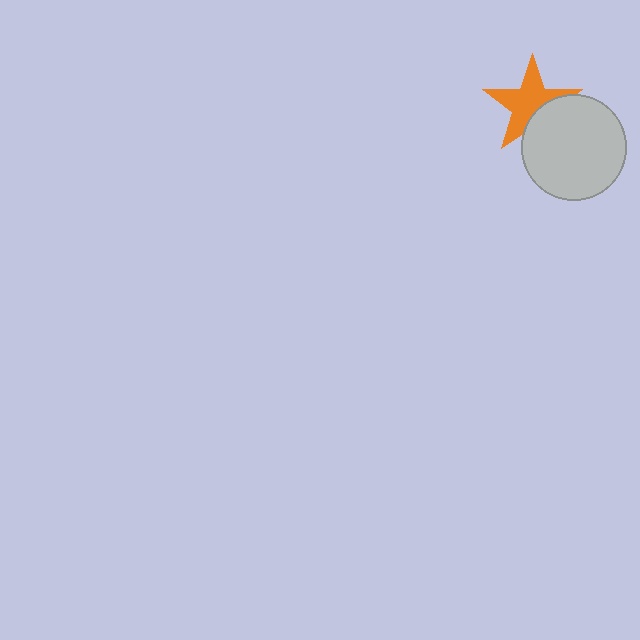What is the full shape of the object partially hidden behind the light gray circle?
The partially hidden object is an orange star.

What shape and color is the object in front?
The object in front is a light gray circle.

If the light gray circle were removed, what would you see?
You would see the complete orange star.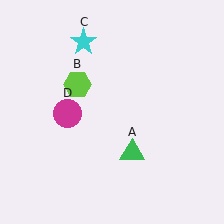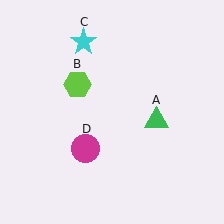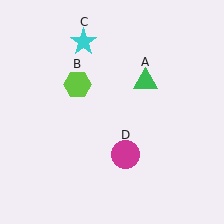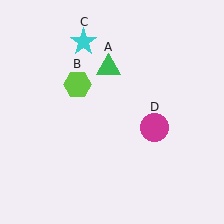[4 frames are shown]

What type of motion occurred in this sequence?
The green triangle (object A), magenta circle (object D) rotated counterclockwise around the center of the scene.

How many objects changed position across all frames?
2 objects changed position: green triangle (object A), magenta circle (object D).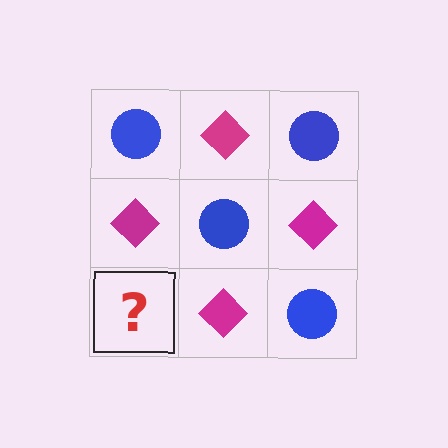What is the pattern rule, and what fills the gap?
The rule is that it alternates blue circle and magenta diamond in a checkerboard pattern. The gap should be filled with a blue circle.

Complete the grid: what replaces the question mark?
The question mark should be replaced with a blue circle.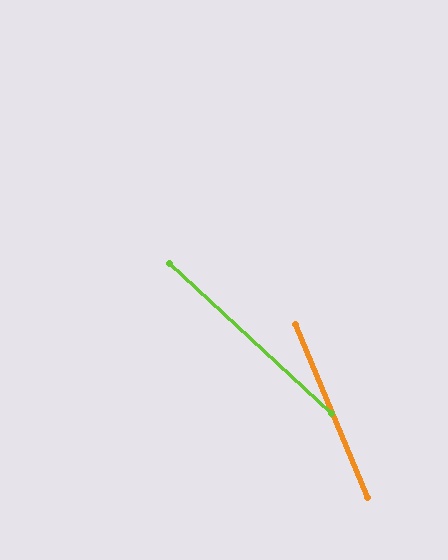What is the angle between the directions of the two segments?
Approximately 25 degrees.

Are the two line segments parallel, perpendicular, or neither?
Neither parallel nor perpendicular — they differ by about 25°.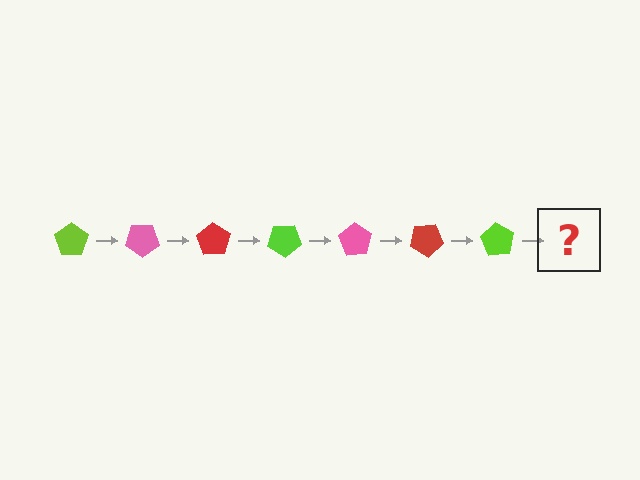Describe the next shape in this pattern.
It should be a pink pentagon, rotated 245 degrees from the start.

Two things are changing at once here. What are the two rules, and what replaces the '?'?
The two rules are that it rotates 35 degrees each step and the color cycles through lime, pink, and red. The '?' should be a pink pentagon, rotated 245 degrees from the start.